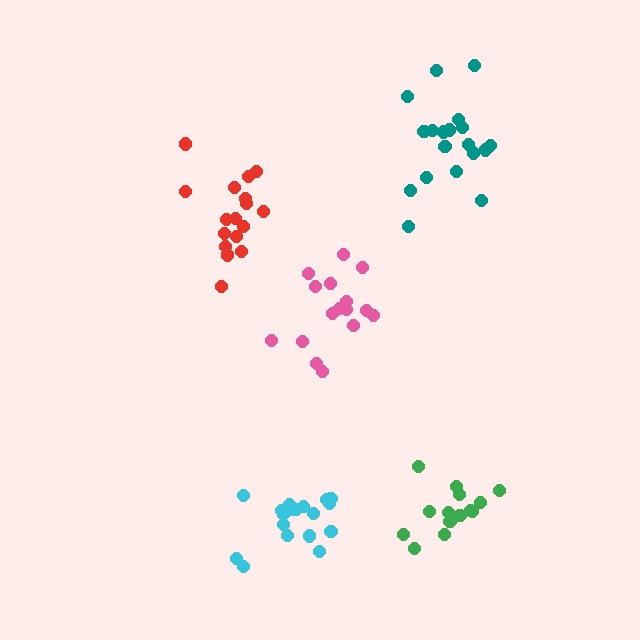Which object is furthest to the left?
The red cluster is leftmost.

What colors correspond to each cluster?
The clusters are colored: green, red, pink, teal, cyan.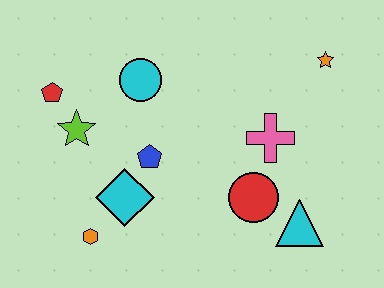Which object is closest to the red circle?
The cyan triangle is closest to the red circle.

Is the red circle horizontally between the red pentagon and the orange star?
Yes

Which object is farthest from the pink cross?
The red pentagon is farthest from the pink cross.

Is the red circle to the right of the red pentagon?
Yes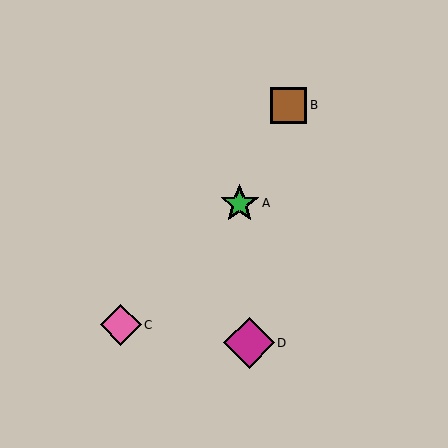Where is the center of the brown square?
The center of the brown square is at (288, 105).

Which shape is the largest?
The magenta diamond (labeled D) is the largest.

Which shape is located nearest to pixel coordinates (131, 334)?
The pink diamond (labeled C) at (121, 325) is nearest to that location.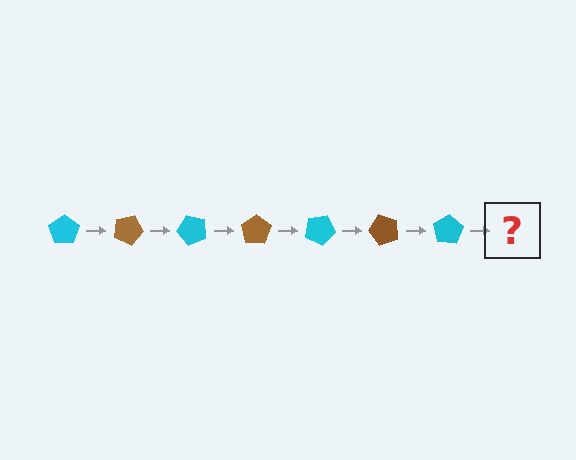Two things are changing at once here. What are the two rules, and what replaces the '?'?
The two rules are that it rotates 25 degrees each step and the color cycles through cyan and brown. The '?' should be a brown pentagon, rotated 175 degrees from the start.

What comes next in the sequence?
The next element should be a brown pentagon, rotated 175 degrees from the start.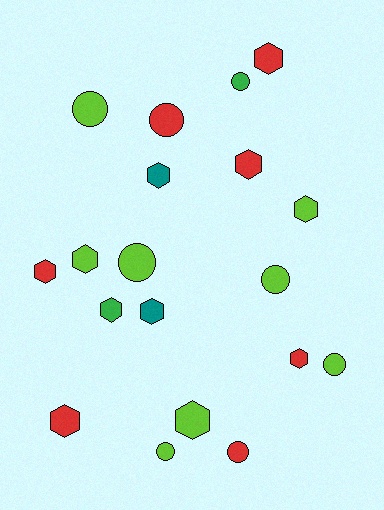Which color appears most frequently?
Lime, with 8 objects.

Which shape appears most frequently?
Hexagon, with 11 objects.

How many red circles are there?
There are 2 red circles.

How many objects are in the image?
There are 19 objects.